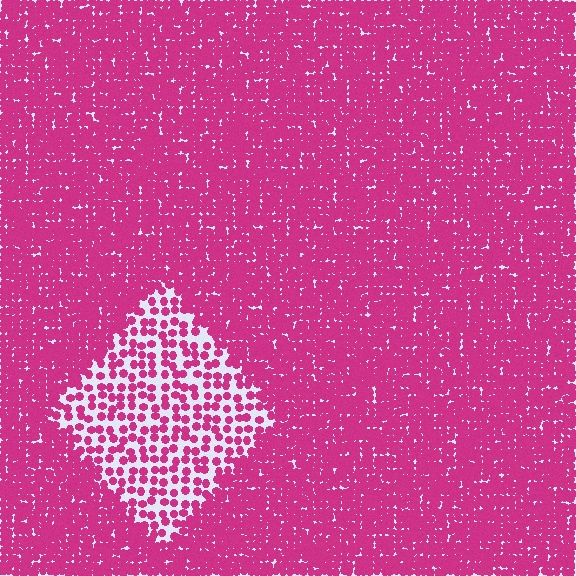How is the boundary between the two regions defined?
The boundary is defined by a change in element density (approximately 2.5x ratio). All elements are the same color, size, and shape.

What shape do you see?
I see a diamond.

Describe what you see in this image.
The image contains small magenta elements arranged at two different densities. A diamond-shaped region is visible where the elements are less densely packed than the surrounding area.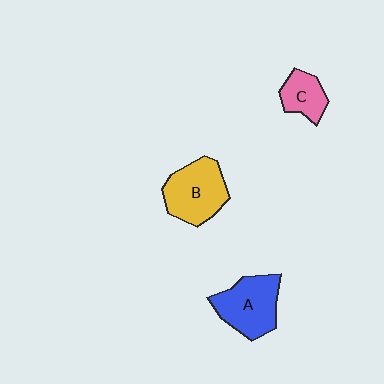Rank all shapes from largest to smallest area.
From largest to smallest: B (yellow), A (blue), C (pink).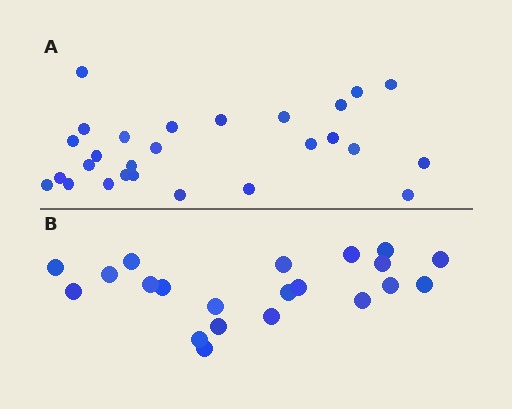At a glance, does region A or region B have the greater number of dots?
Region A (the top region) has more dots.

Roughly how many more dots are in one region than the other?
Region A has about 6 more dots than region B.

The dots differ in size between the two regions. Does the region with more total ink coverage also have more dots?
No. Region B has more total ink coverage because its dots are larger, but region A actually contains more individual dots. Total area can be misleading — the number of items is what matters here.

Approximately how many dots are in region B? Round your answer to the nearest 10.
About 20 dots. (The exact count is 21, which rounds to 20.)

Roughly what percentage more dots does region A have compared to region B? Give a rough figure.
About 30% more.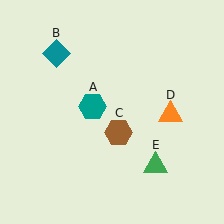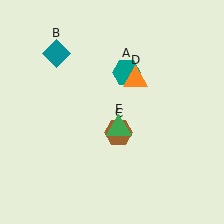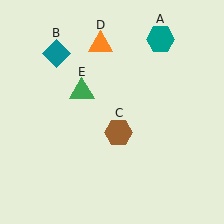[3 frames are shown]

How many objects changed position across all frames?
3 objects changed position: teal hexagon (object A), orange triangle (object D), green triangle (object E).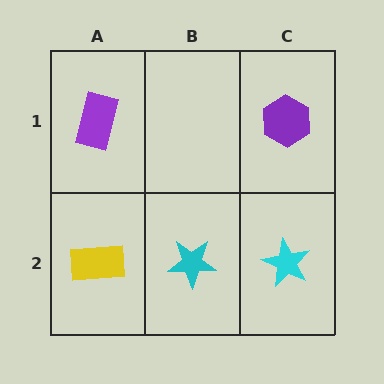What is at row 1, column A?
A purple rectangle.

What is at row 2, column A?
A yellow rectangle.